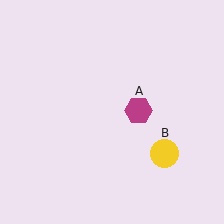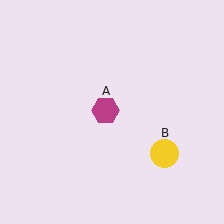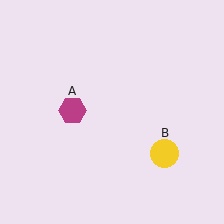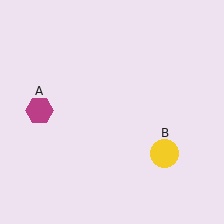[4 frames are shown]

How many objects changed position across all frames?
1 object changed position: magenta hexagon (object A).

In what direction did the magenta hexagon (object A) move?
The magenta hexagon (object A) moved left.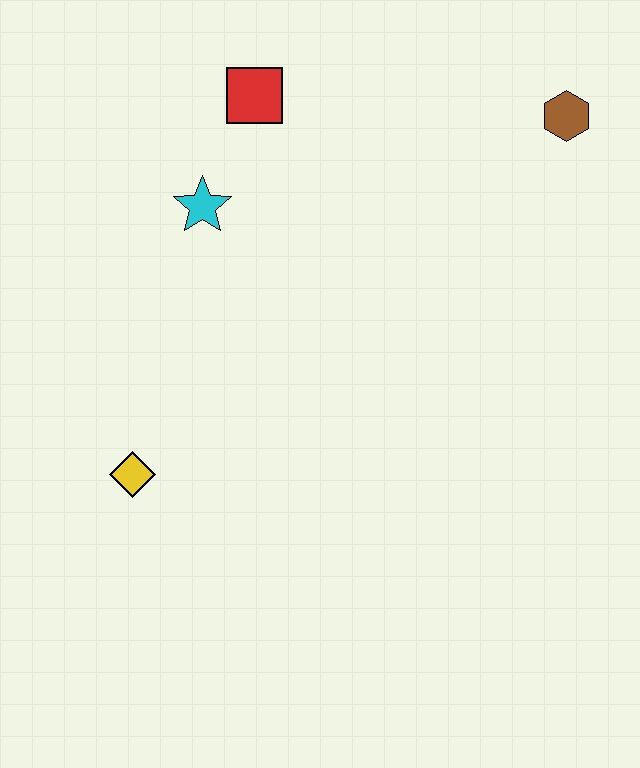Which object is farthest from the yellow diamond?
The brown hexagon is farthest from the yellow diamond.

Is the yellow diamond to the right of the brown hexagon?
No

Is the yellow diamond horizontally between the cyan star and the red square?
No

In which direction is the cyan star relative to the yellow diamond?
The cyan star is above the yellow diamond.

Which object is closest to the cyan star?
The red square is closest to the cyan star.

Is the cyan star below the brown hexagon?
Yes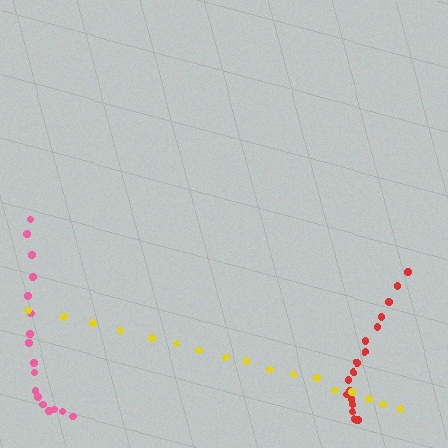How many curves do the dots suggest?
There are 3 distinct paths.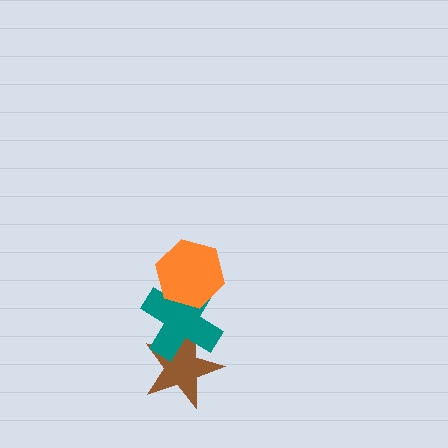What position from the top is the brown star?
The brown star is 3rd from the top.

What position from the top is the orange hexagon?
The orange hexagon is 1st from the top.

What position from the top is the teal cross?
The teal cross is 2nd from the top.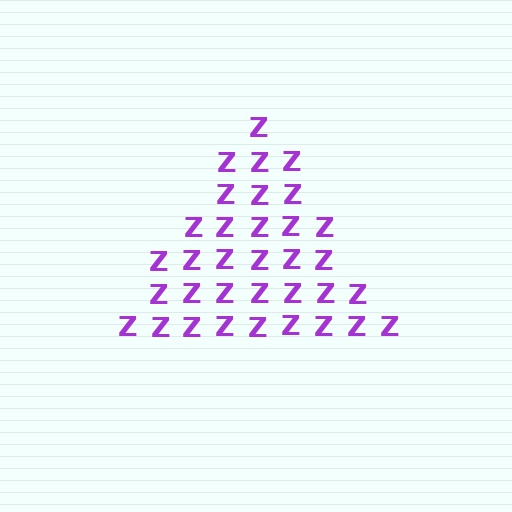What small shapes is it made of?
It is made of small letter Z's.